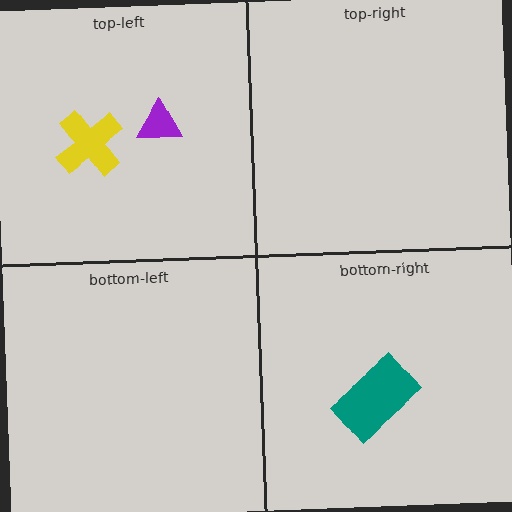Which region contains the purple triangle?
The top-left region.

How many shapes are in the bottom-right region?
1.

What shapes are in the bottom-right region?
The teal rectangle.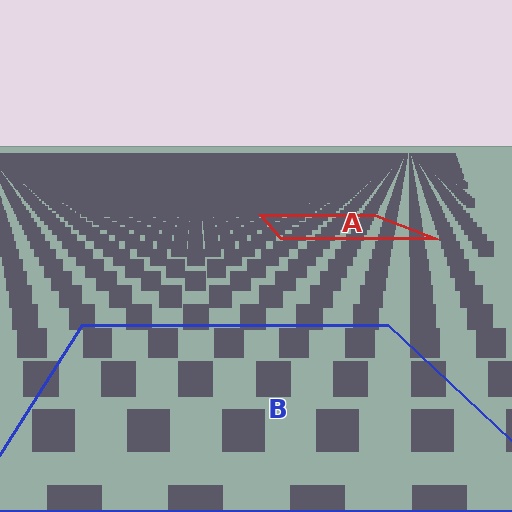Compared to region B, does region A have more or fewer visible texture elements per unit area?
Region A has more texture elements per unit area — they are packed more densely because it is farther away.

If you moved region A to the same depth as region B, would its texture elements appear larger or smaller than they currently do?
They would appear larger. At a closer depth, the same texture elements are projected at a bigger on-screen size.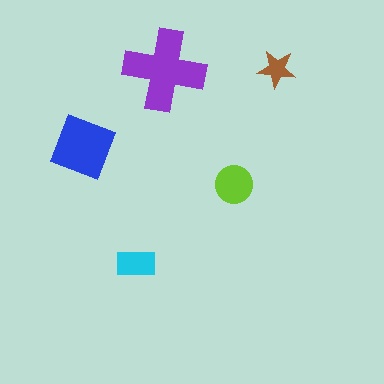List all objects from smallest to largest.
The brown star, the cyan rectangle, the lime circle, the blue diamond, the purple cross.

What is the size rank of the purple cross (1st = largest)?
1st.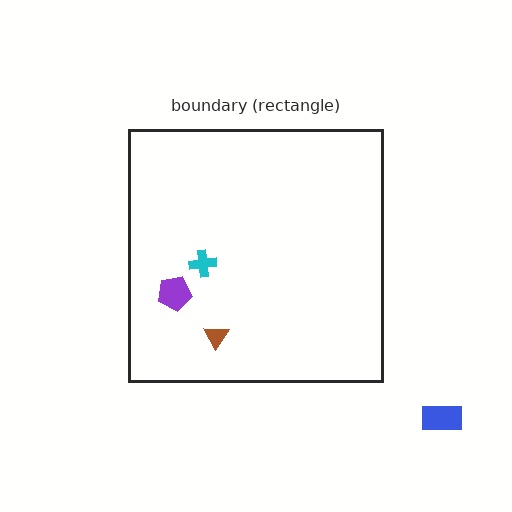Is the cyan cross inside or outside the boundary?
Inside.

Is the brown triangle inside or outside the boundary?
Inside.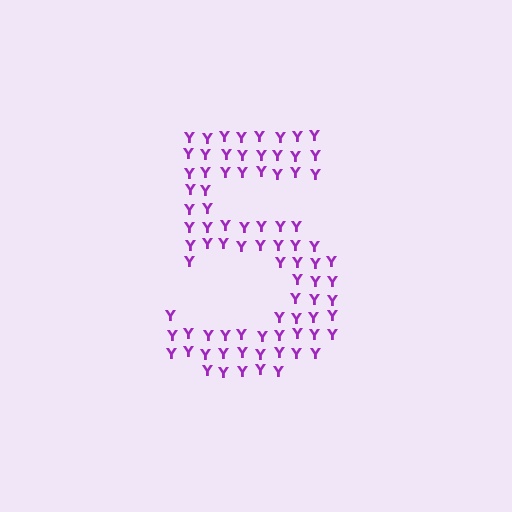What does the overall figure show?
The overall figure shows the digit 5.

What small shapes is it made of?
It is made of small letter Y's.